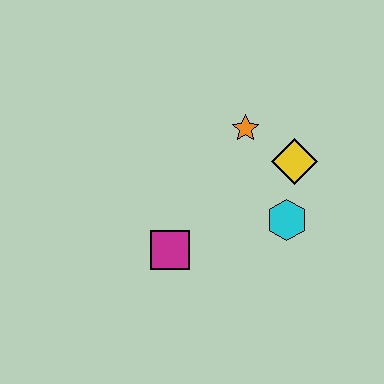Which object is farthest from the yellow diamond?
The magenta square is farthest from the yellow diamond.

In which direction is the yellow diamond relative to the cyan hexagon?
The yellow diamond is above the cyan hexagon.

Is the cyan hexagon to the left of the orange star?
No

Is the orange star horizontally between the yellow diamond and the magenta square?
Yes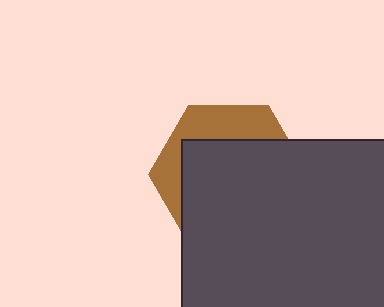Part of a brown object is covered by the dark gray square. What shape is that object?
It is a hexagon.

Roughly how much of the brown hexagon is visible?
A small part of it is visible (roughly 31%).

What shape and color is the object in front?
The object in front is a dark gray square.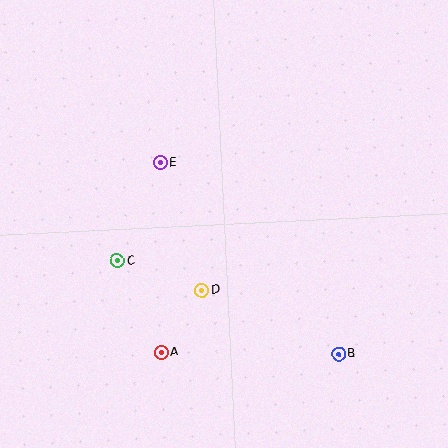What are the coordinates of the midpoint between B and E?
The midpoint between B and E is at (249, 258).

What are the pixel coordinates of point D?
Point D is at (202, 291).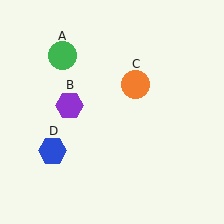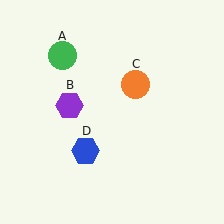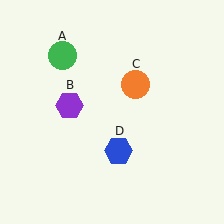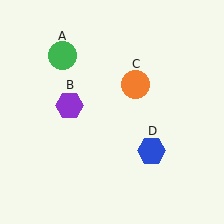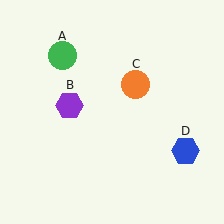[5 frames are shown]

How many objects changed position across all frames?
1 object changed position: blue hexagon (object D).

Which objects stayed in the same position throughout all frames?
Green circle (object A) and purple hexagon (object B) and orange circle (object C) remained stationary.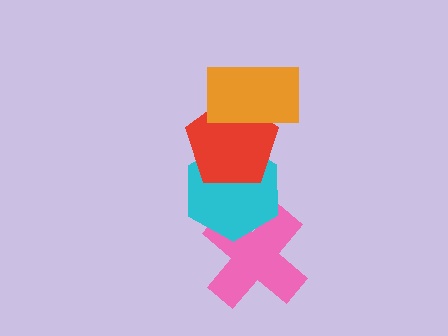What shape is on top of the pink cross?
The cyan hexagon is on top of the pink cross.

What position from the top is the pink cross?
The pink cross is 4th from the top.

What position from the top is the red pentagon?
The red pentagon is 2nd from the top.